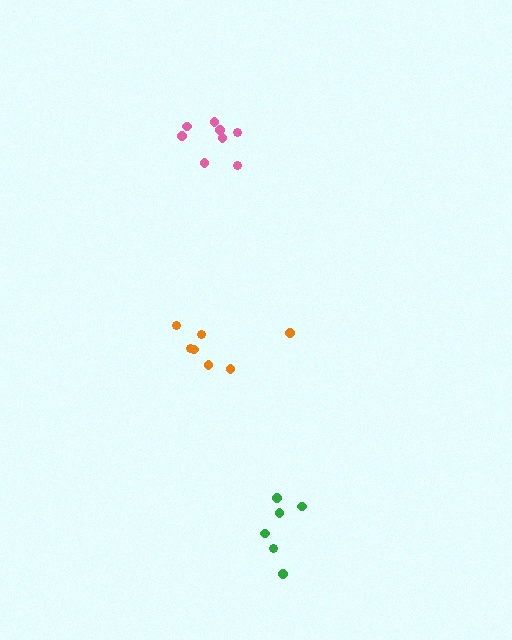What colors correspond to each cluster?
The clusters are colored: green, orange, pink.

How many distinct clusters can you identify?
There are 3 distinct clusters.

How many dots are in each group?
Group 1: 6 dots, Group 2: 7 dots, Group 3: 8 dots (21 total).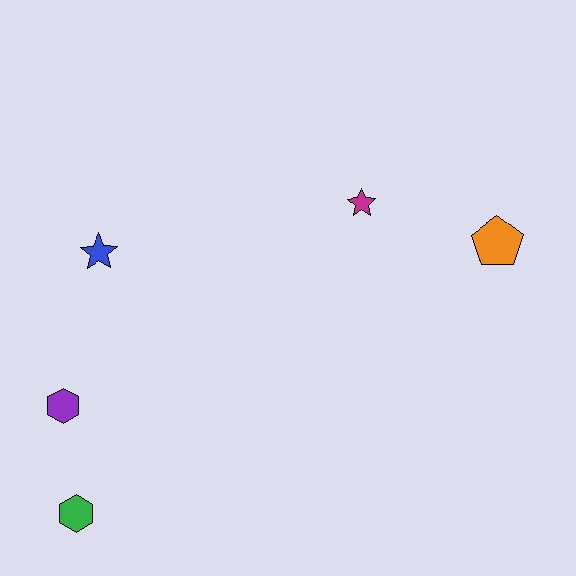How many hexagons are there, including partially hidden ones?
There are 2 hexagons.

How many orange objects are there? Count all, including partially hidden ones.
There is 1 orange object.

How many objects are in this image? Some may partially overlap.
There are 5 objects.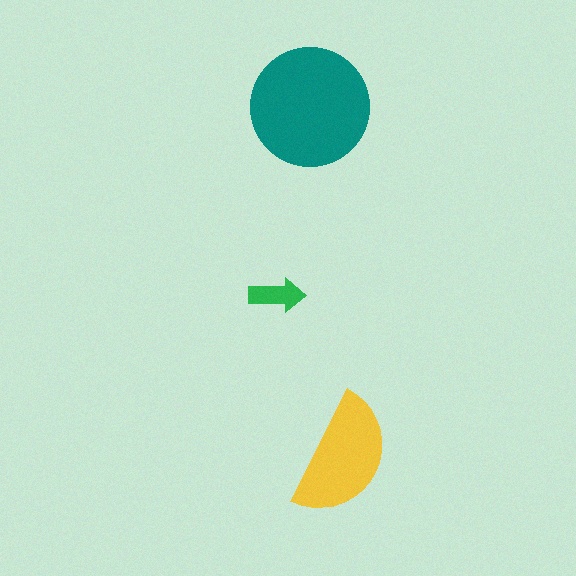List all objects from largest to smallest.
The teal circle, the yellow semicircle, the green arrow.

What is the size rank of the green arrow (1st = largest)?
3rd.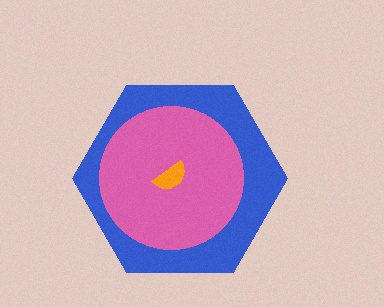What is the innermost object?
The orange semicircle.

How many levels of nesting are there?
3.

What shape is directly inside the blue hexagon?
The pink circle.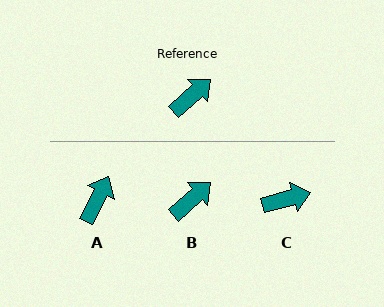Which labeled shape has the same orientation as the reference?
B.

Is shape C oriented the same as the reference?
No, it is off by about 26 degrees.